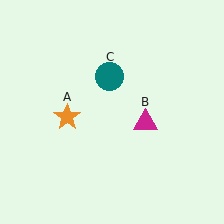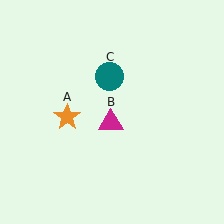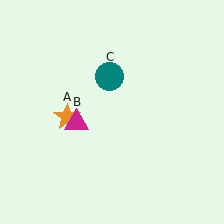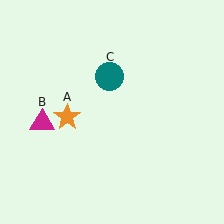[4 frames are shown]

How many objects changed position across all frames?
1 object changed position: magenta triangle (object B).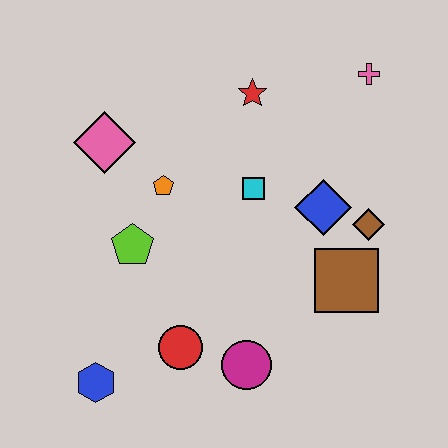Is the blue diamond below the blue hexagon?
No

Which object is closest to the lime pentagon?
The orange pentagon is closest to the lime pentagon.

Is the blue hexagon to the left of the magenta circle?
Yes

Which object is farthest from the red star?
The blue hexagon is farthest from the red star.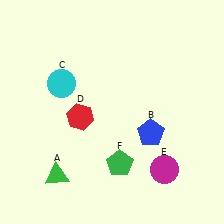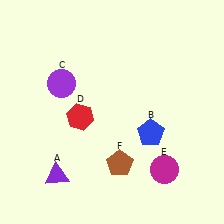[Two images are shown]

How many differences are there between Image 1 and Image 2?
There are 3 differences between the two images.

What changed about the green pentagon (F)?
In Image 1, F is green. In Image 2, it changed to brown.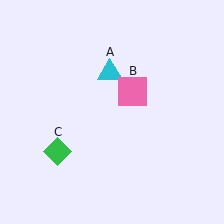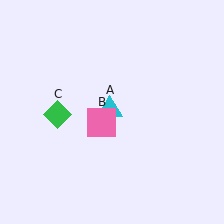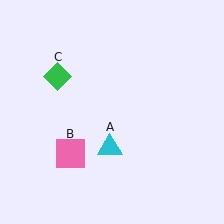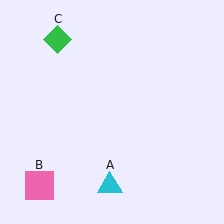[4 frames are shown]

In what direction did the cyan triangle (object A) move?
The cyan triangle (object A) moved down.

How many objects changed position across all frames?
3 objects changed position: cyan triangle (object A), pink square (object B), green diamond (object C).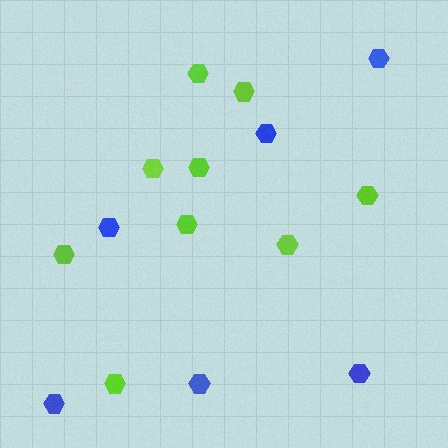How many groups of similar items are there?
There are 2 groups: one group of blue hexagons (6) and one group of lime hexagons (9).